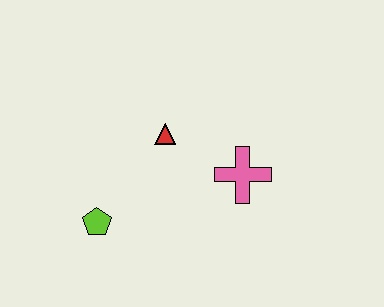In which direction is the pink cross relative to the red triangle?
The pink cross is to the right of the red triangle.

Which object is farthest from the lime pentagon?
The pink cross is farthest from the lime pentagon.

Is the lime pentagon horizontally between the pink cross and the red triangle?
No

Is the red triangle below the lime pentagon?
No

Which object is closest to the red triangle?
The pink cross is closest to the red triangle.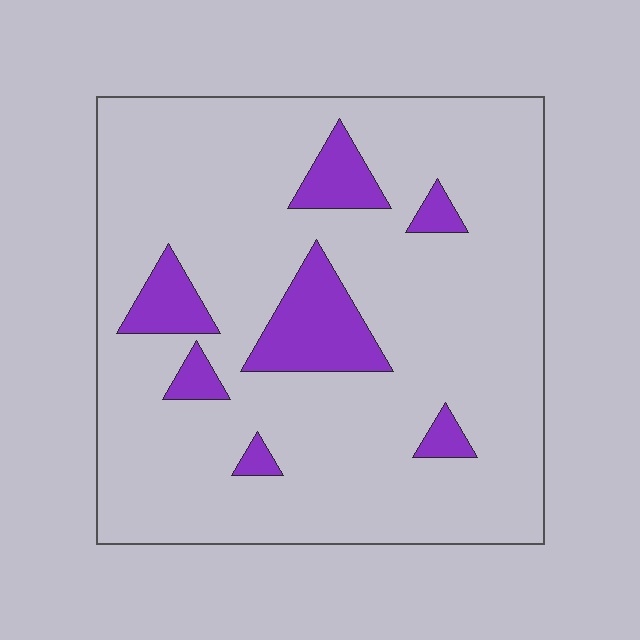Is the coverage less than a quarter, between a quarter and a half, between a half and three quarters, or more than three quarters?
Less than a quarter.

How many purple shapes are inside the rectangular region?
7.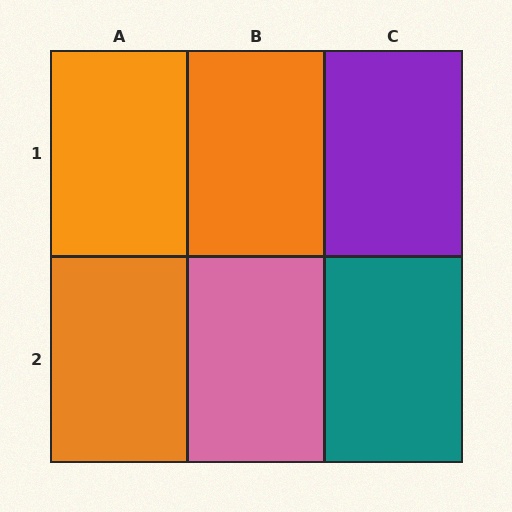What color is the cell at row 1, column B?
Orange.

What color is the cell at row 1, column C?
Purple.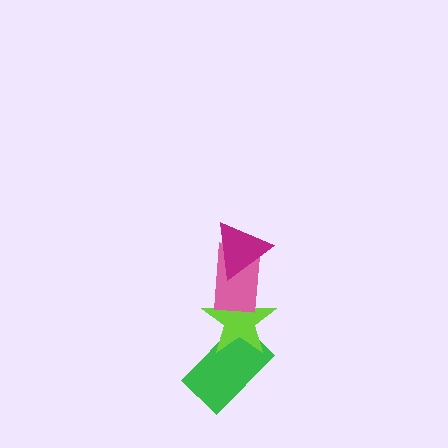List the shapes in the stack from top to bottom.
From top to bottom: the magenta triangle, the pink rectangle, the lime star, the green rectangle.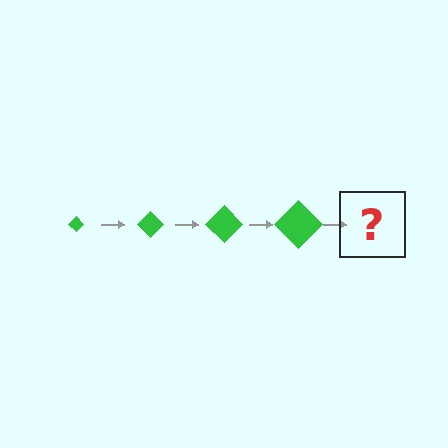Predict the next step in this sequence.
The next step is a green diamond, larger than the previous one.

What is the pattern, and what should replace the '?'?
The pattern is that the diamond gets progressively larger each step. The '?' should be a green diamond, larger than the previous one.